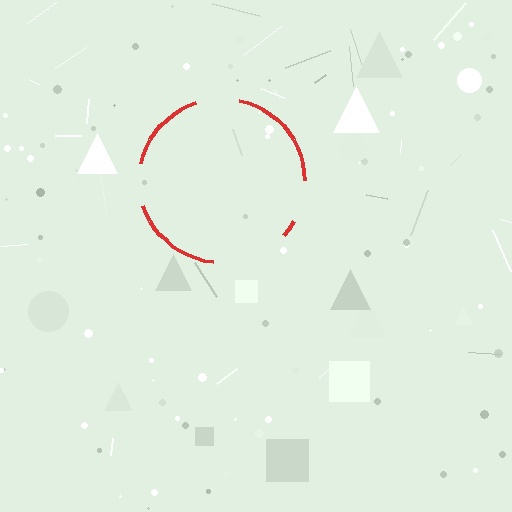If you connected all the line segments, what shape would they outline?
They would outline a circle.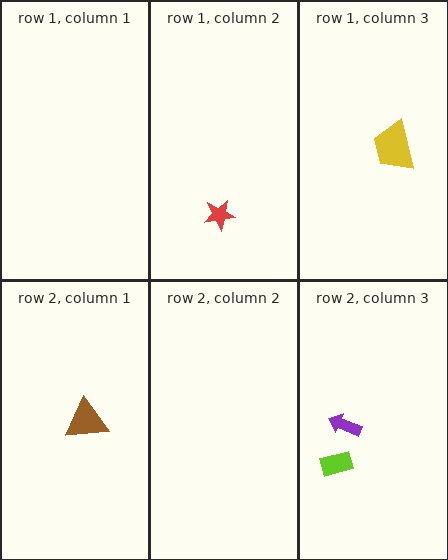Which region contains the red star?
The row 1, column 2 region.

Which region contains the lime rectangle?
The row 2, column 3 region.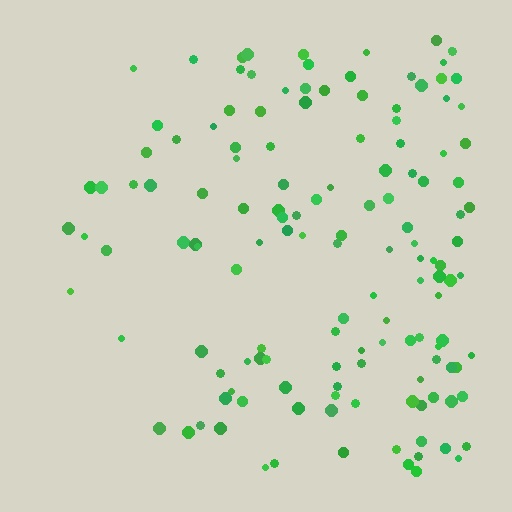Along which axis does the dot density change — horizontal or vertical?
Horizontal.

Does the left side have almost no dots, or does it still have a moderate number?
Still a moderate number, just noticeably fewer than the right.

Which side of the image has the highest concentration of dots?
The right.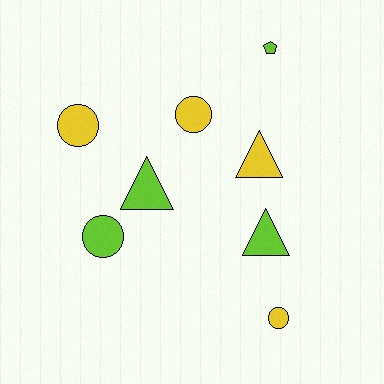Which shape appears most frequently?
Circle, with 4 objects.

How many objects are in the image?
There are 8 objects.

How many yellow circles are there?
There are 3 yellow circles.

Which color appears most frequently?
Yellow, with 4 objects.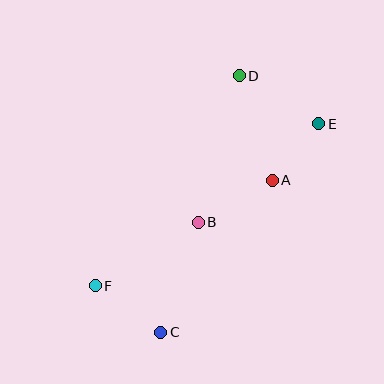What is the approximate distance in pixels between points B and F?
The distance between B and F is approximately 121 pixels.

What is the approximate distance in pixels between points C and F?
The distance between C and F is approximately 81 pixels.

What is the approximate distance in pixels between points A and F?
The distance between A and F is approximately 206 pixels.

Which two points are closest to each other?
Points A and E are closest to each other.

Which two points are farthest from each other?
Points E and F are farthest from each other.